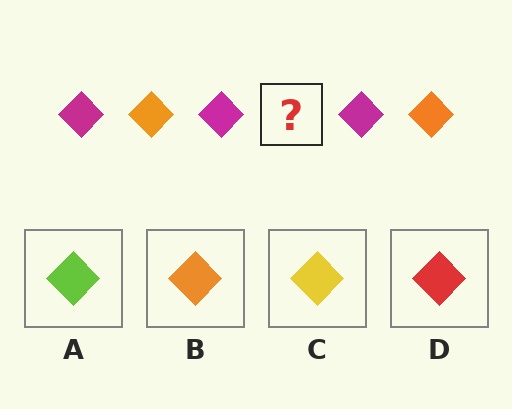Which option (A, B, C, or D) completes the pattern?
B.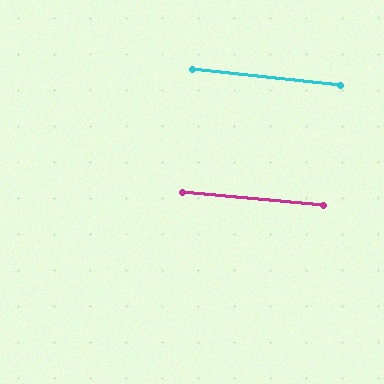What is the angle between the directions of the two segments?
Approximately 1 degree.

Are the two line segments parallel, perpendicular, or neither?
Parallel — their directions differ by only 0.8°.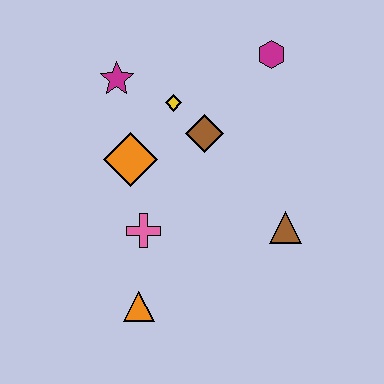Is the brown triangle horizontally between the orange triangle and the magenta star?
No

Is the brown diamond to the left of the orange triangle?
No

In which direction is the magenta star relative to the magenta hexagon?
The magenta star is to the left of the magenta hexagon.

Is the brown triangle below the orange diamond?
Yes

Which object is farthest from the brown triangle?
The magenta star is farthest from the brown triangle.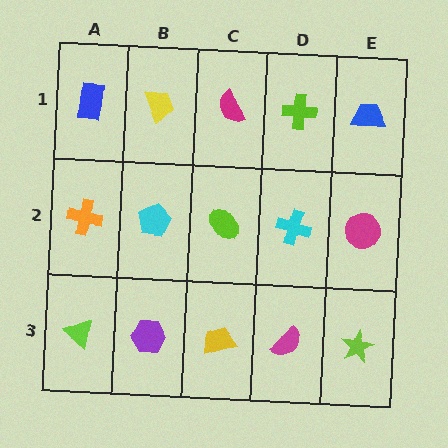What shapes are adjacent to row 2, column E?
A blue trapezoid (row 1, column E), a lime star (row 3, column E), a cyan cross (row 2, column D).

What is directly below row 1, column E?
A magenta circle.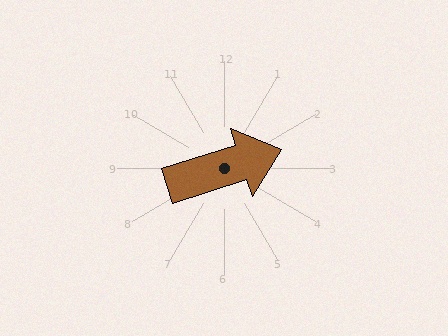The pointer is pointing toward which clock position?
Roughly 2 o'clock.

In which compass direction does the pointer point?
East.